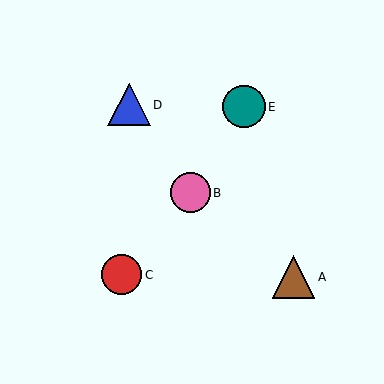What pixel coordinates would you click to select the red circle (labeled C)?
Click at (122, 275) to select the red circle C.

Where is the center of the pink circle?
The center of the pink circle is at (190, 193).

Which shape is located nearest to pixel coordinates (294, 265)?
The brown triangle (labeled A) at (293, 277) is nearest to that location.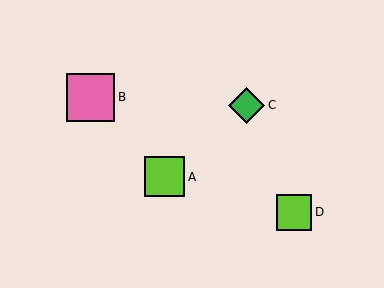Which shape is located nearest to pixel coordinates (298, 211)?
The lime square (labeled D) at (294, 212) is nearest to that location.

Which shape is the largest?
The pink square (labeled B) is the largest.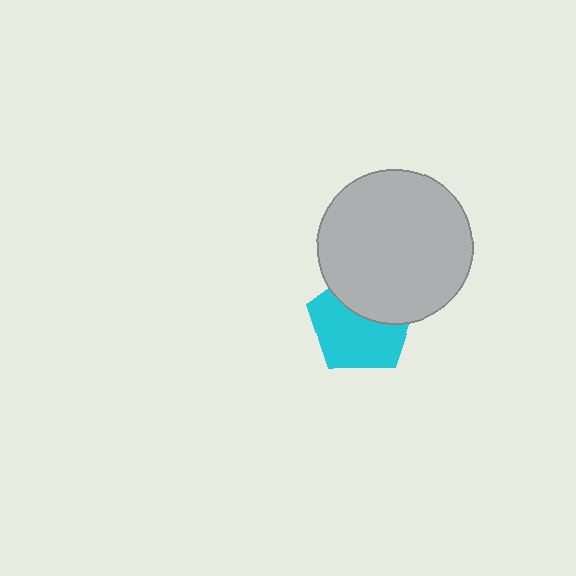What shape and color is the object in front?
The object in front is a light gray circle.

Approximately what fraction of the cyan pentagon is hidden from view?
Roughly 39% of the cyan pentagon is hidden behind the light gray circle.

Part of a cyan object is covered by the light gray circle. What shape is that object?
It is a pentagon.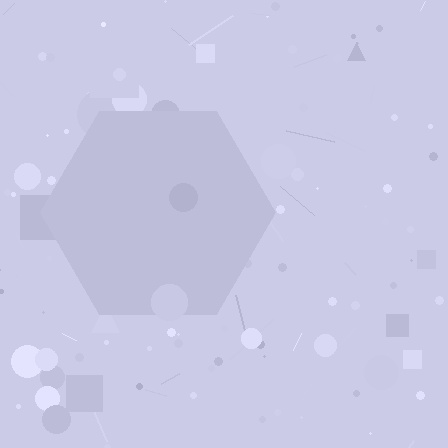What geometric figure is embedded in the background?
A hexagon is embedded in the background.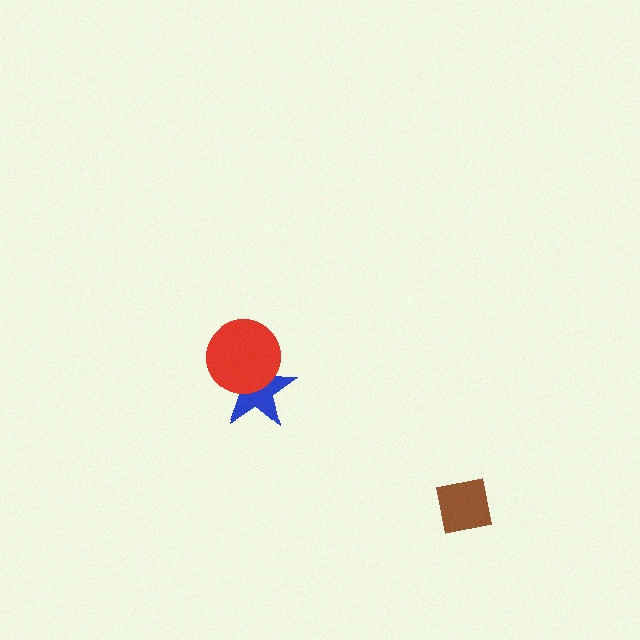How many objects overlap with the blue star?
1 object overlaps with the blue star.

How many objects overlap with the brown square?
0 objects overlap with the brown square.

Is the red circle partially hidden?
No, no other shape covers it.